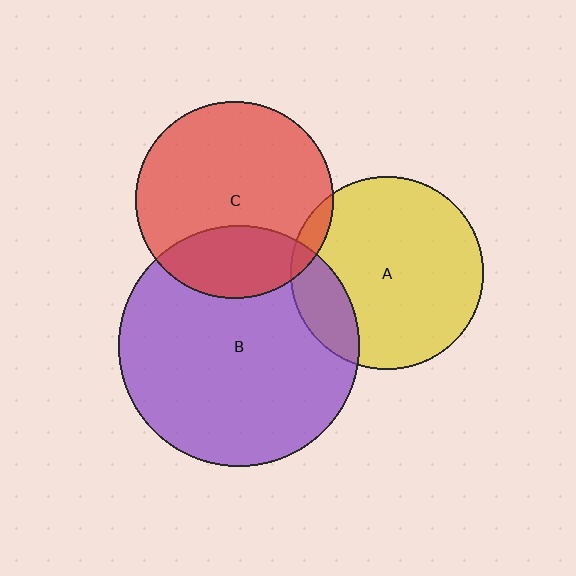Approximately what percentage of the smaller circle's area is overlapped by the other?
Approximately 5%.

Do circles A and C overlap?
Yes.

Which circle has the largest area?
Circle B (purple).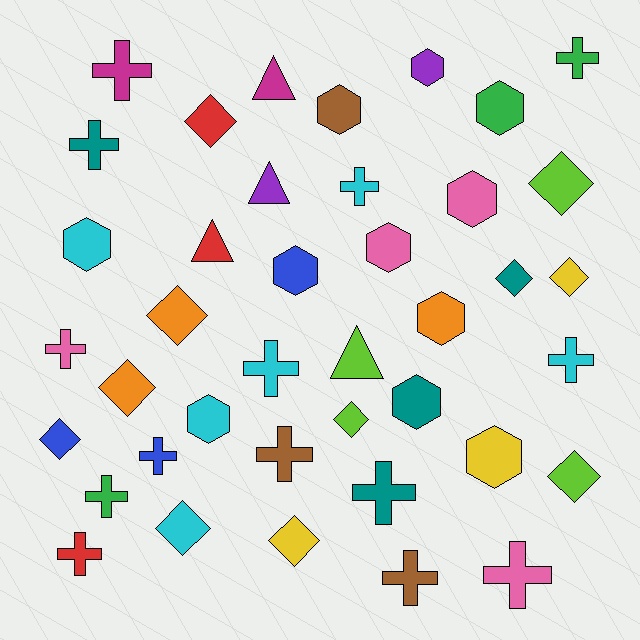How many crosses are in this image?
There are 14 crosses.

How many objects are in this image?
There are 40 objects.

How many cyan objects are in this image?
There are 6 cyan objects.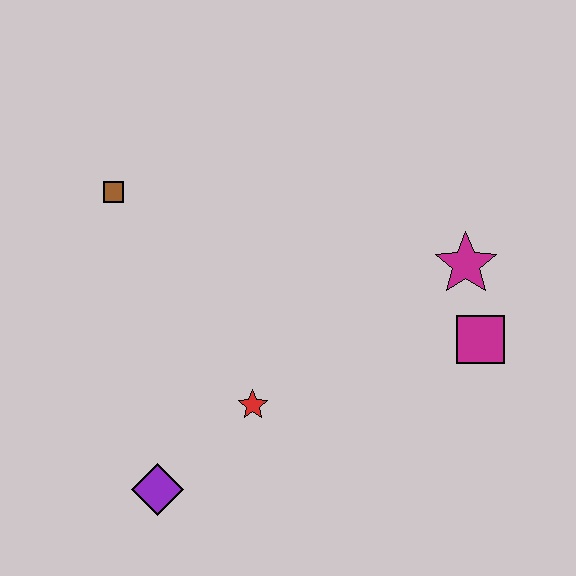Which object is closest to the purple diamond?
The red star is closest to the purple diamond.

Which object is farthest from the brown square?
The magenta square is farthest from the brown square.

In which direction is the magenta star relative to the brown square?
The magenta star is to the right of the brown square.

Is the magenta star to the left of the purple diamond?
No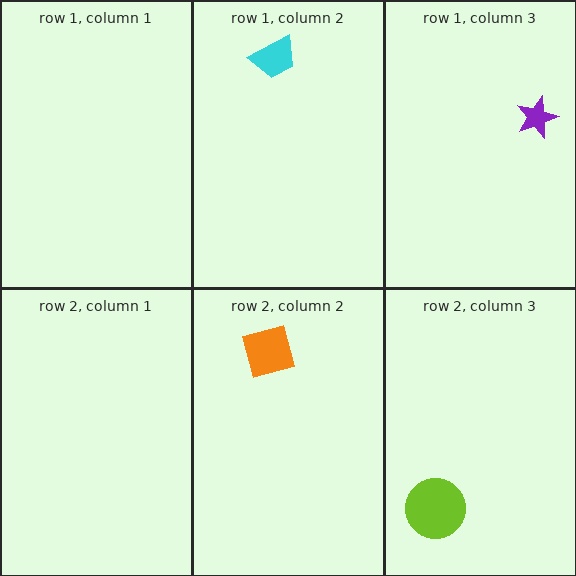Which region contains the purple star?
The row 1, column 3 region.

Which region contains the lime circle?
The row 2, column 3 region.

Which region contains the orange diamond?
The row 2, column 2 region.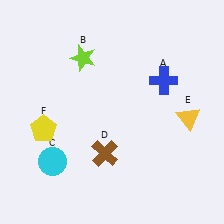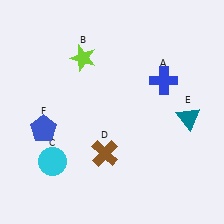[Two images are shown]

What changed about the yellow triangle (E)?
In Image 1, E is yellow. In Image 2, it changed to teal.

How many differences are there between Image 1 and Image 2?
There are 2 differences between the two images.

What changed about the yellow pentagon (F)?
In Image 1, F is yellow. In Image 2, it changed to blue.